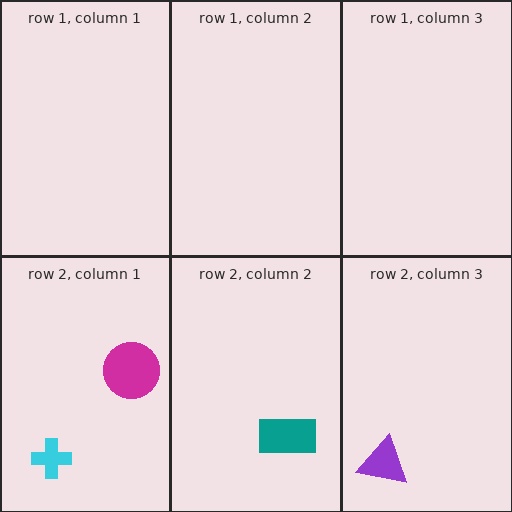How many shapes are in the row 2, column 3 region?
1.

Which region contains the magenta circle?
The row 2, column 1 region.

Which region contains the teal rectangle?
The row 2, column 2 region.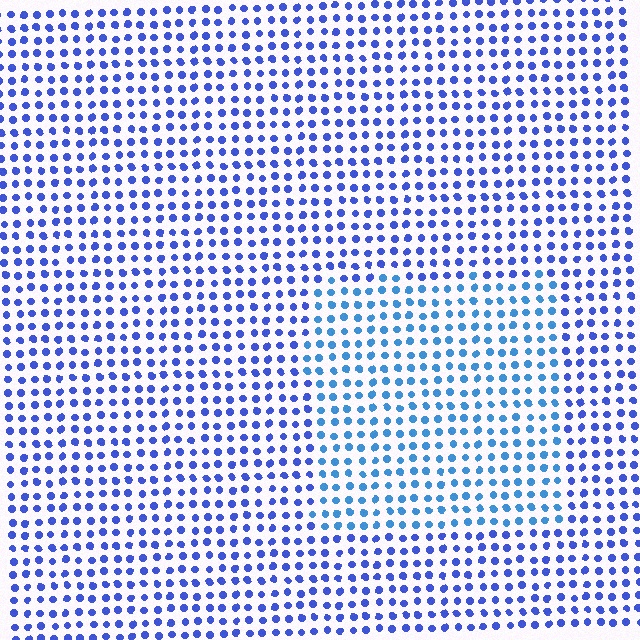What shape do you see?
I see a rectangle.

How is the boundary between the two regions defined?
The boundary is defined purely by a slight shift in hue (about 25 degrees). Spacing, size, and orientation are identical on both sides.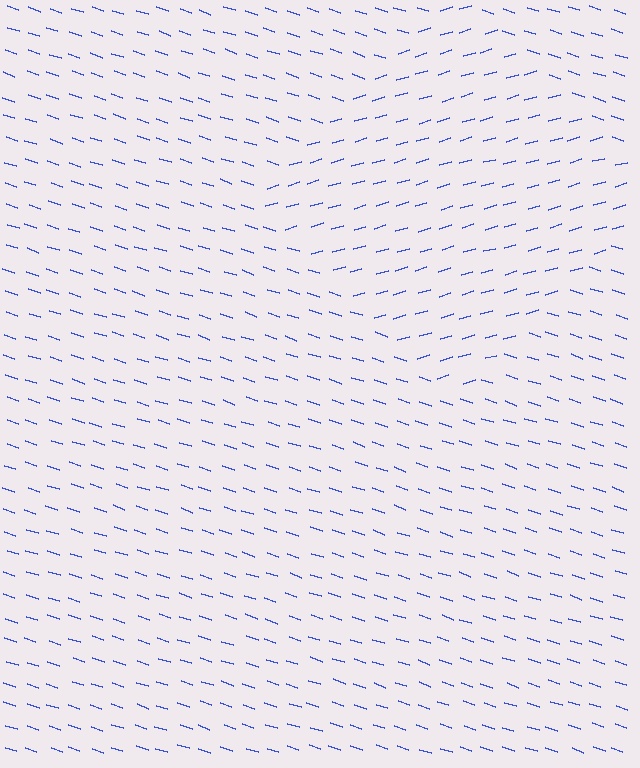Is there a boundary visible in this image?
Yes, there is a texture boundary formed by a change in line orientation.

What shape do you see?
I see a diamond.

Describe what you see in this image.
The image is filled with small blue line segments. A diamond region in the image has lines oriented differently from the surrounding lines, creating a visible texture boundary.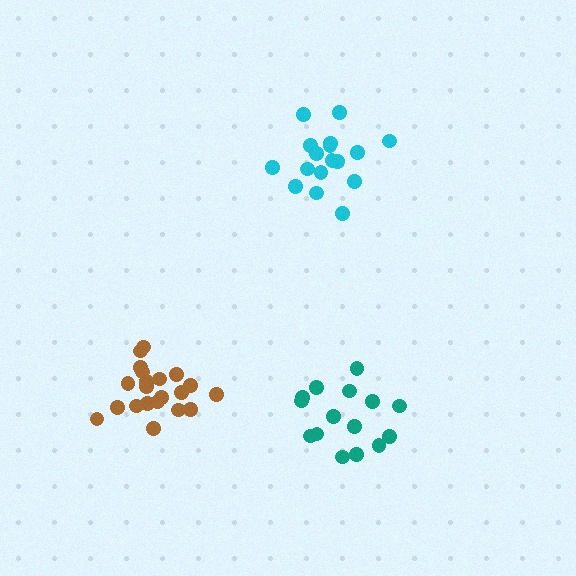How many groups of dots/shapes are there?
There are 3 groups.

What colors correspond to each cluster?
The clusters are colored: cyan, teal, brown.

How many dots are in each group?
Group 1: 17 dots, Group 2: 16 dots, Group 3: 21 dots (54 total).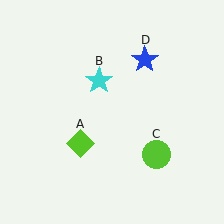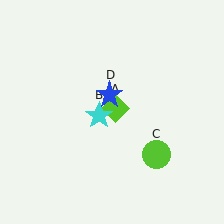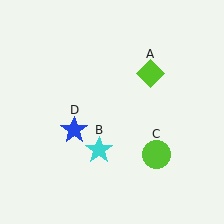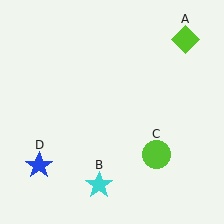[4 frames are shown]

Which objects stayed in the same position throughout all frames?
Lime circle (object C) remained stationary.